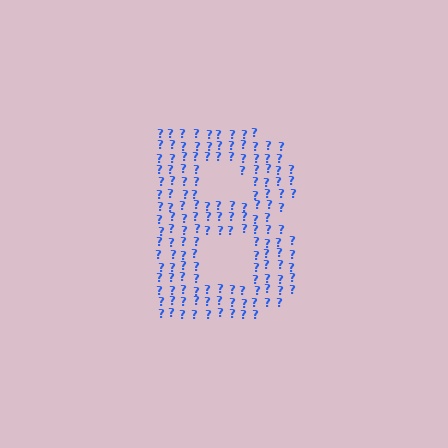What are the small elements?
The small elements are question marks.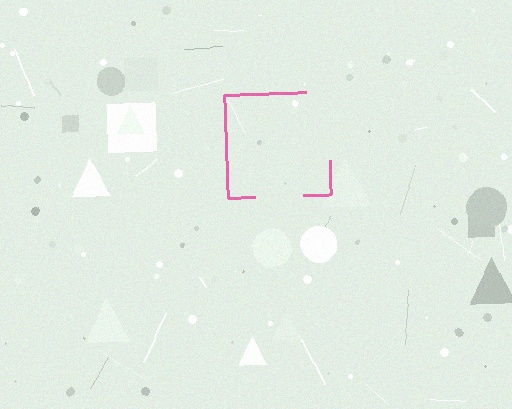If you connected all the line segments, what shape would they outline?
They would outline a square.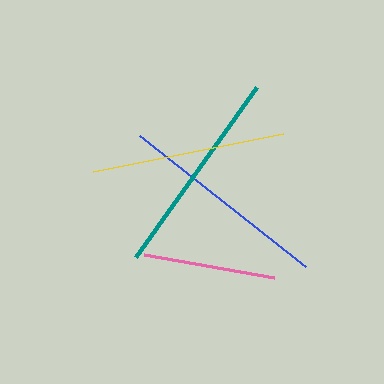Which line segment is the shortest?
The pink line is the shortest at approximately 132 pixels.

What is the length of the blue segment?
The blue segment is approximately 211 pixels long.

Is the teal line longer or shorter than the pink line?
The teal line is longer than the pink line.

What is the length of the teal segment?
The teal segment is approximately 209 pixels long.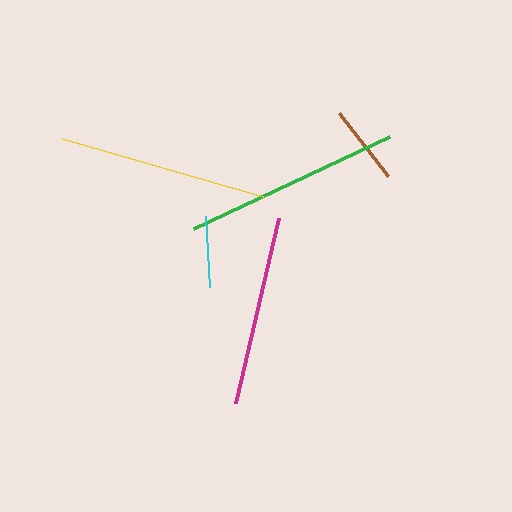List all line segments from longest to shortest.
From longest to shortest: green, yellow, magenta, brown, cyan.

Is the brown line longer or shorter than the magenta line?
The magenta line is longer than the brown line.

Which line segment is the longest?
The green line is the longest at approximately 217 pixels.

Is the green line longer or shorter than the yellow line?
The green line is longer than the yellow line.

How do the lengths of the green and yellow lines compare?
The green and yellow lines are approximately the same length.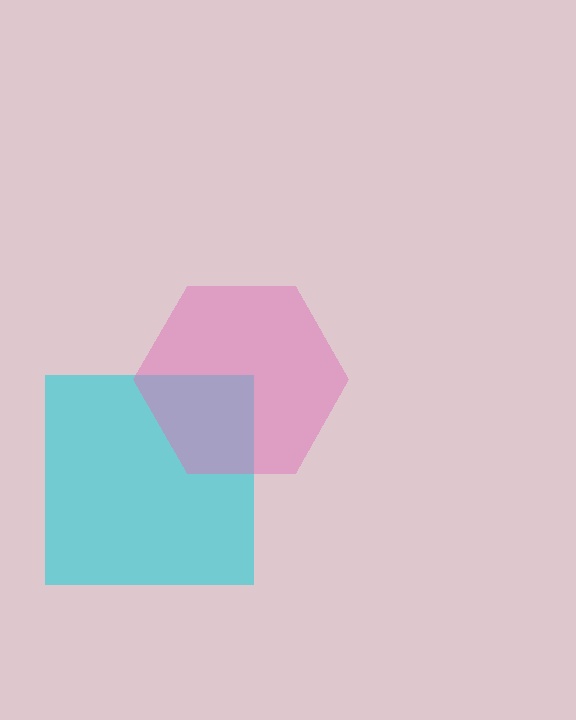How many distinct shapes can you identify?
There are 2 distinct shapes: a cyan square, a pink hexagon.